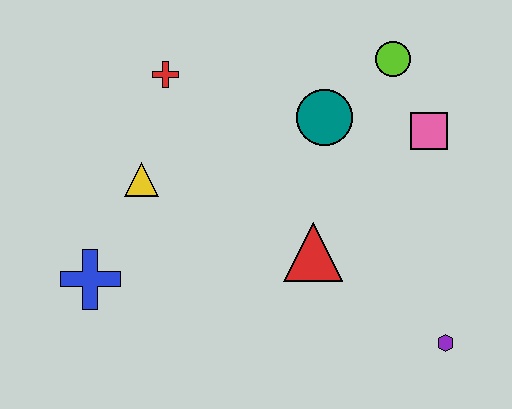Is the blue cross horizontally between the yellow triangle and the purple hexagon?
No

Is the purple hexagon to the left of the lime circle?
No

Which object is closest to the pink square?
The lime circle is closest to the pink square.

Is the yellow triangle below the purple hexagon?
No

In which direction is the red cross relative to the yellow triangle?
The red cross is above the yellow triangle.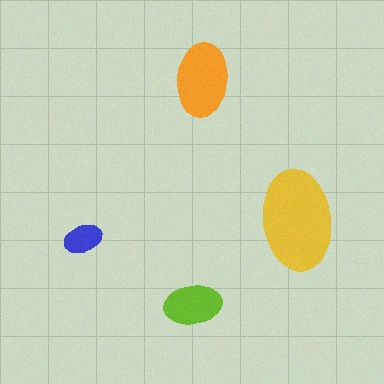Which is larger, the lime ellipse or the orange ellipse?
The orange one.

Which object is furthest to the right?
The yellow ellipse is rightmost.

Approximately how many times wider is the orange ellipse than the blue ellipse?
About 2 times wider.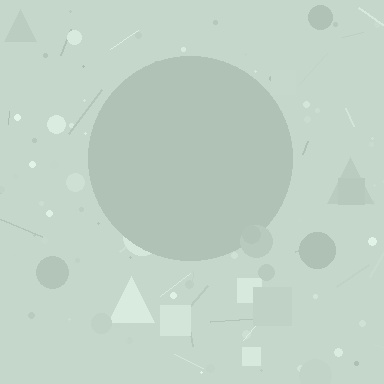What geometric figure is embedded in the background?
A circle is embedded in the background.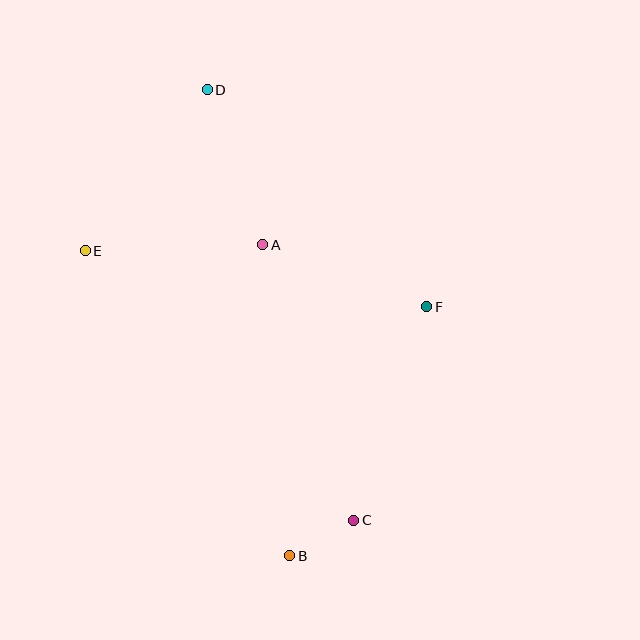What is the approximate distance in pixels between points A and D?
The distance between A and D is approximately 165 pixels.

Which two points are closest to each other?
Points B and C are closest to each other.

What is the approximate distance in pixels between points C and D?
The distance between C and D is approximately 454 pixels.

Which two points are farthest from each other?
Points B and D are farthest from each other.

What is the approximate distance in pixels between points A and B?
The distance between A and B is approximately 312 pixels.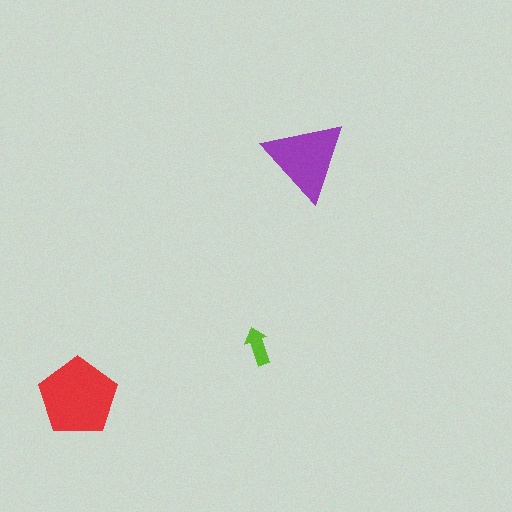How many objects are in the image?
There are 3 objects in the image.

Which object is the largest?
The red pentagon.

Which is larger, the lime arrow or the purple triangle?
The purple triangle.